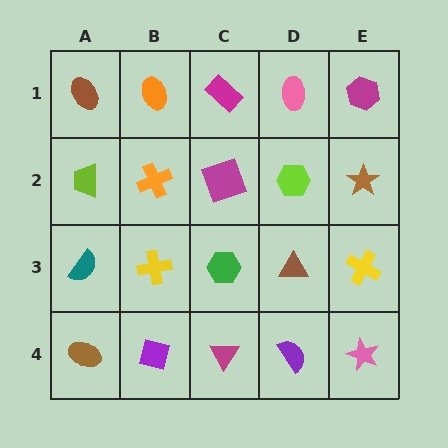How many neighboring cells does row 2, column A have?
3.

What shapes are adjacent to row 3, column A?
A lime trapezoid (row 2, column A), a brown ellipse (row 4, column A), a yellow cross (row 3, column B).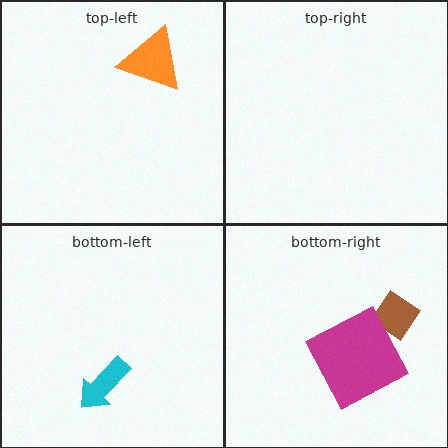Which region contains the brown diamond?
The bottom-right region.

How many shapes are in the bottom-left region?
1.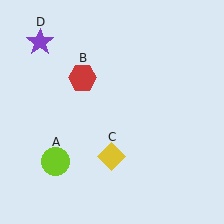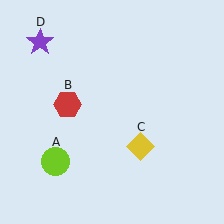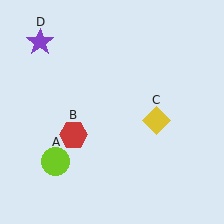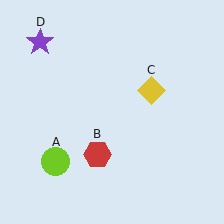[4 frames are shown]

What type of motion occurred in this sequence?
The red hexagon (object B), yellow diamond (object C) rotated counterclockwise around the center of the scene.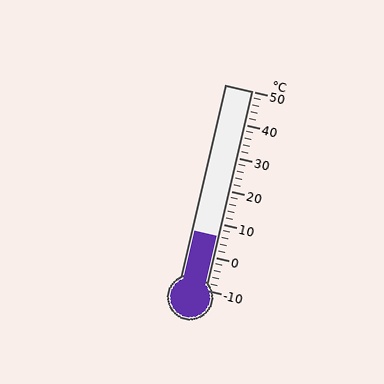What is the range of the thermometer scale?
The thermometer scale ranges from -10°C to 50°C.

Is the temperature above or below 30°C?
The temperature is below 30°C.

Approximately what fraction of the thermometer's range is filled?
The thermometer is filled to approximately 25% of its range.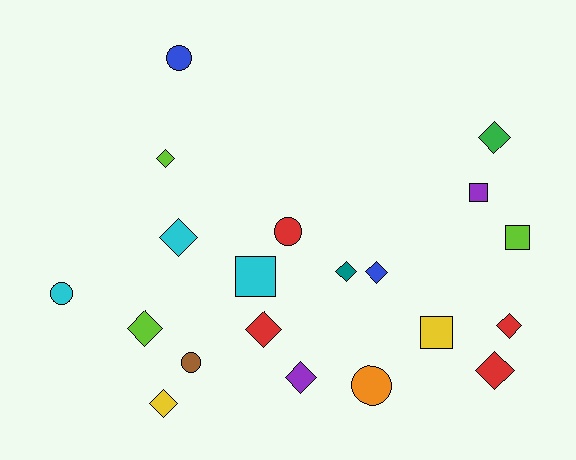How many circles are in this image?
There are 5 circles.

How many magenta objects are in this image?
There are no magenta objects.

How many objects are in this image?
There are 20 objects.